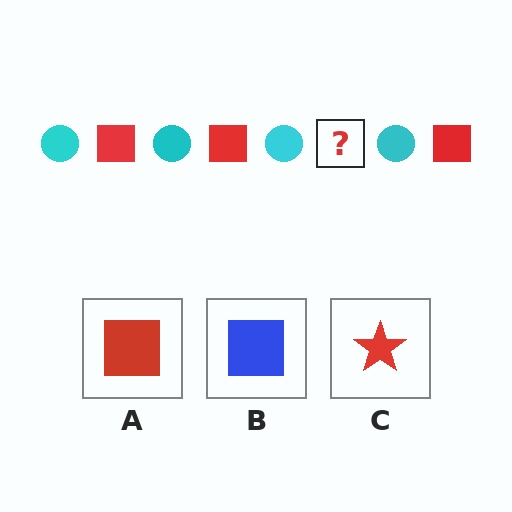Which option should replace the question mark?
Option A.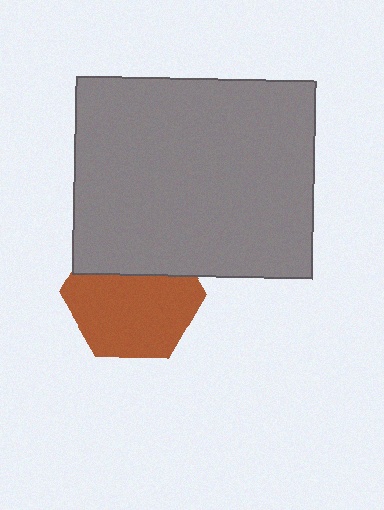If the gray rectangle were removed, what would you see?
You would see the complete brown hexagon.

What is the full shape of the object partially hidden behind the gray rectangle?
The partially hidden object is a brown hexagon.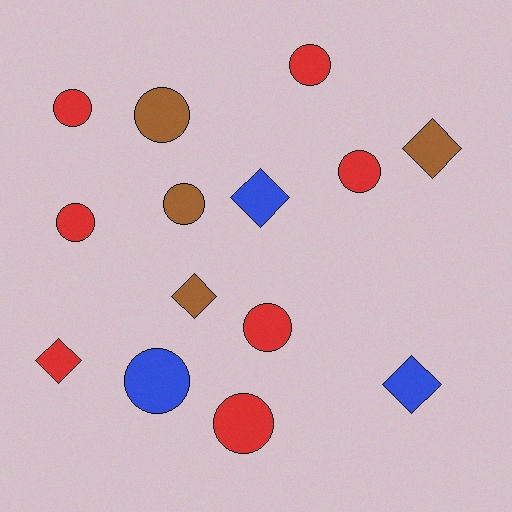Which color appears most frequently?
Red, with 7 objects.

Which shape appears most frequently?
Circle, with 9 objects.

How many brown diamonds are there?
There are 2 brown diamonds.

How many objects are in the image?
There are 14 objects.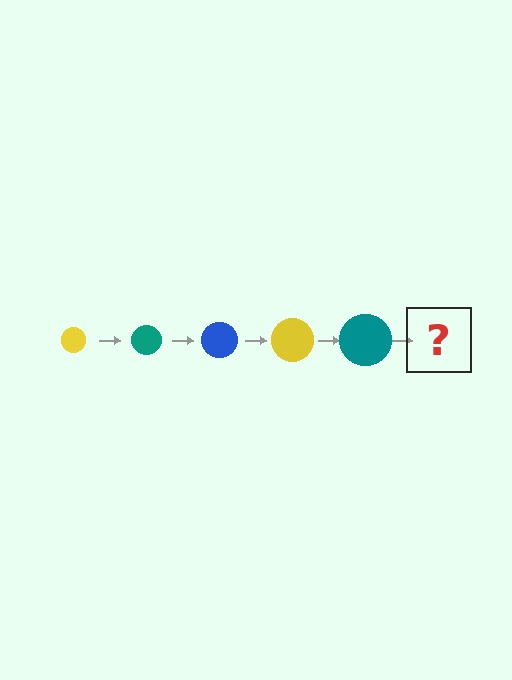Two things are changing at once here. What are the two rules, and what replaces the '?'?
The two rules are that the circle grows larger each step and the color cycles through yellow, teal, and blue. The '?' should be a blue circle, larger than the previous one.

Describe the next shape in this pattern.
It should be a blue circle, larger than the previous one.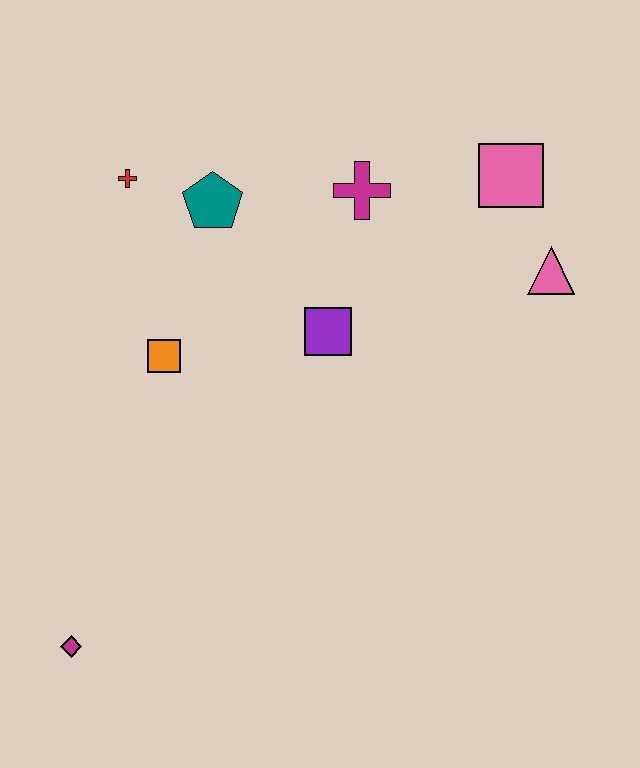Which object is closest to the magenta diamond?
The orange square is closest to the magenta diamond.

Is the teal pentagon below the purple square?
No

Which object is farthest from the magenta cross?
The magenta diamond is farthest from the magenta cross.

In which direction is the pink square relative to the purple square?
The pink square is to the right of the purple square.